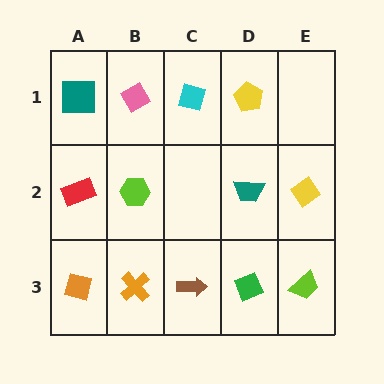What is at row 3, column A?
An orange square.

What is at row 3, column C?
A brown arrow.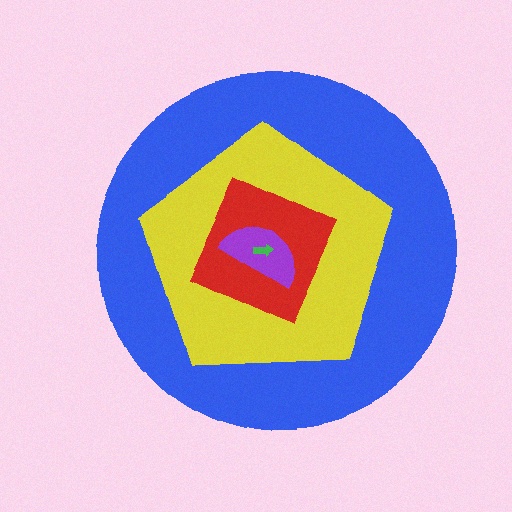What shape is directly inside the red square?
The purple semicircle.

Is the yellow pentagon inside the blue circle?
Yes.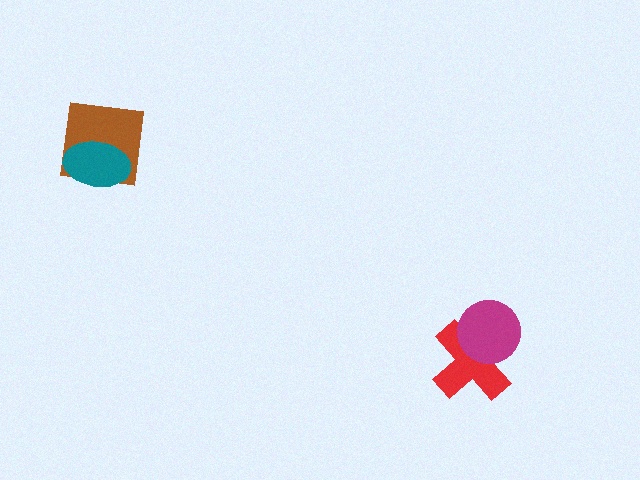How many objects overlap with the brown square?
1 object overlaps with the brown square.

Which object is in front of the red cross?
The magenta circle is in front of the red cross.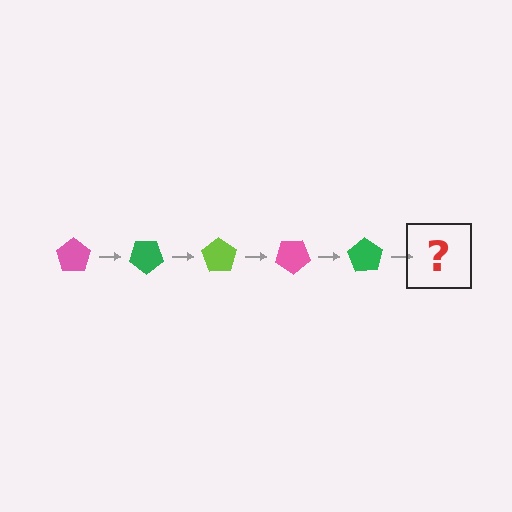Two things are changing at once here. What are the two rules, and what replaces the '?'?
The two rules are that it rotates 35 degrees each step and the color cycles through pink, green, and lime. The '?' should be a lime pentagon, rotated 175 degrees from the start.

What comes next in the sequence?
The next element should be a lime pentagon, rotated 175 degrees from the start.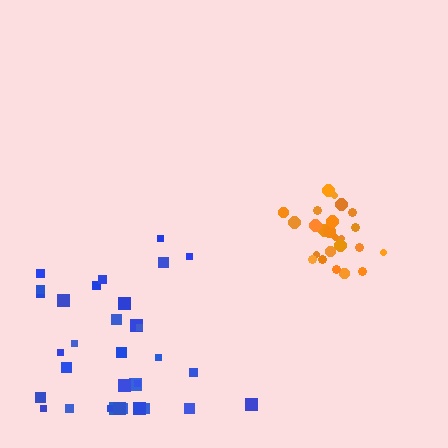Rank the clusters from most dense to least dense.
orange, blue.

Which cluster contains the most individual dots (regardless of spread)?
Blue (33).